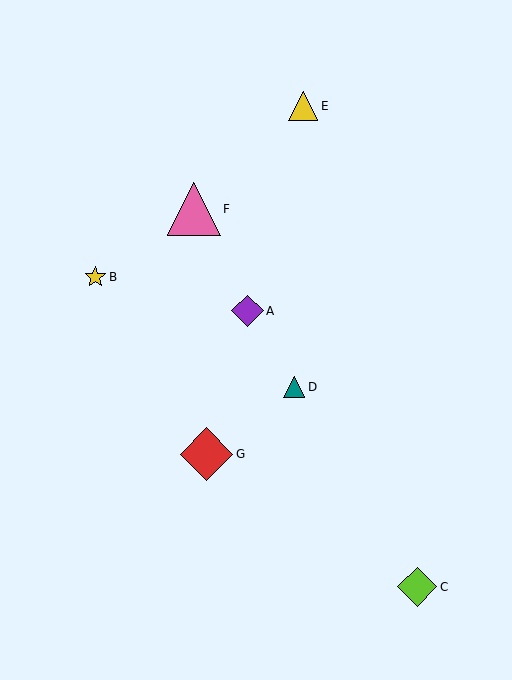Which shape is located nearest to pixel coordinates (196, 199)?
The pink triangle (labeled F) at (194, 209) is nearest to that location.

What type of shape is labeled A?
Shape A is a purple diamond.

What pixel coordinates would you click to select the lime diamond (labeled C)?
Click at (417, 587) to select the lime diamond C.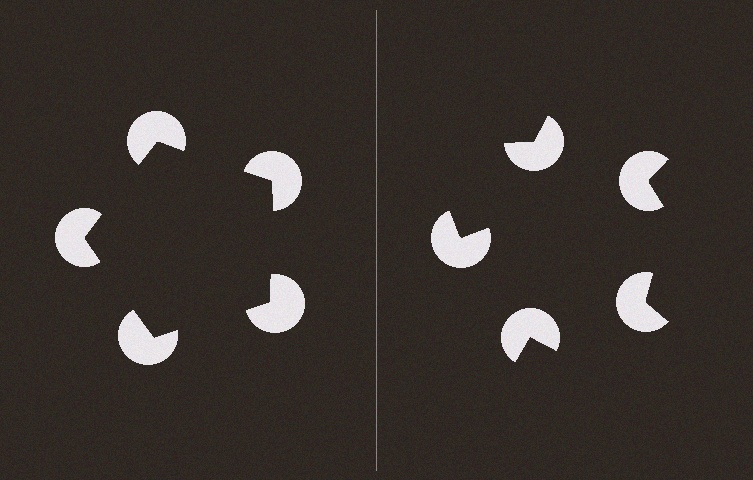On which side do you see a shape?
An illusory pentagon appears on the left side. On the right side the wedge cuts are rotated, so no coherent shape forms.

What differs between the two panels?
The pac-man discs are positioned identically on both sides; only the wedge orientations differ. On the left they align to a pentagon; on the right they are misaligned.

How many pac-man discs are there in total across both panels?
10 — 5 on each side.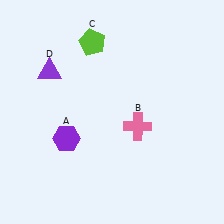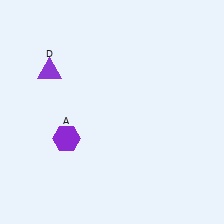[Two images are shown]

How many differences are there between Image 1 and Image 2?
There are 2 differences between the two images.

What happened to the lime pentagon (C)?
The lime pentagon (C) was removed in Image 2. It was in the top-left area of Image 1.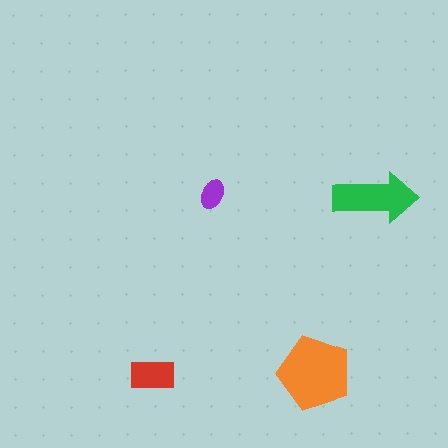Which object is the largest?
The orange pentagon.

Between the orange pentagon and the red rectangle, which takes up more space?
The orange pentagon.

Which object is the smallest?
The purple ellipse.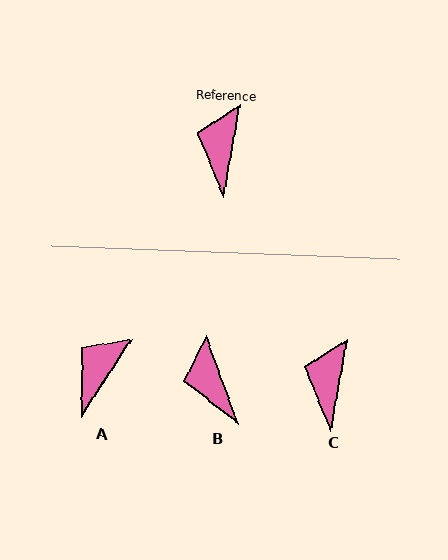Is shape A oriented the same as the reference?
No, it is off by about 23 degrees.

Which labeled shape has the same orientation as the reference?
C.